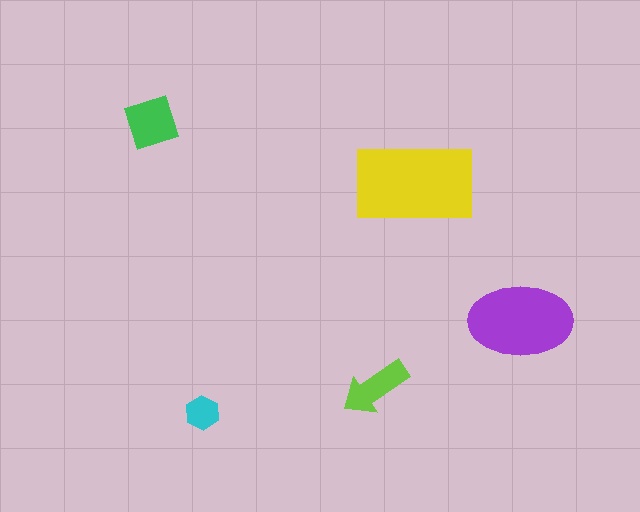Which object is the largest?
The yellow rectangle.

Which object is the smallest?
The cyan hexagon.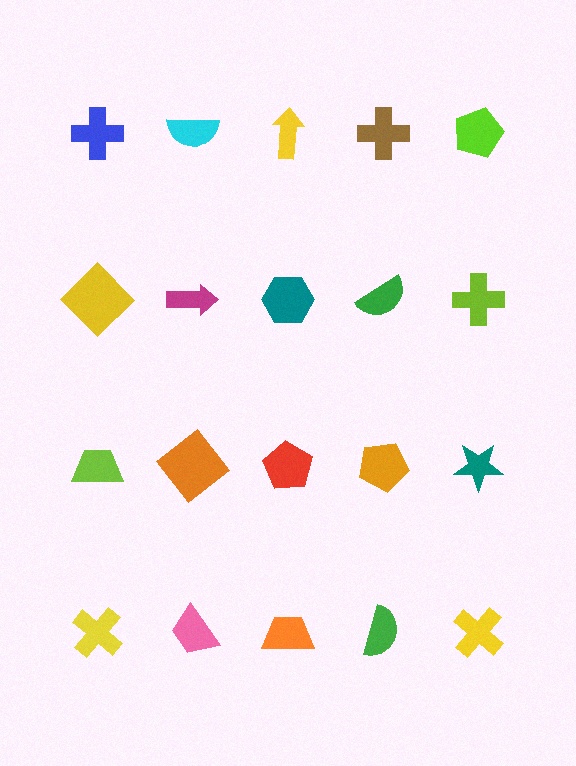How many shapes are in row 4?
5 shapes.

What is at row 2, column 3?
A teal hexagon.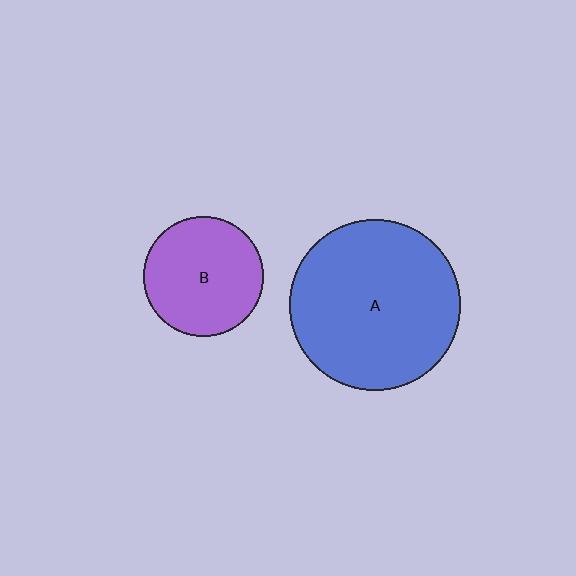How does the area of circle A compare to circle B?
Approximately 2.0 times.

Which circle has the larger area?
Circle A (blue).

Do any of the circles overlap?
No, none of the circles overlap.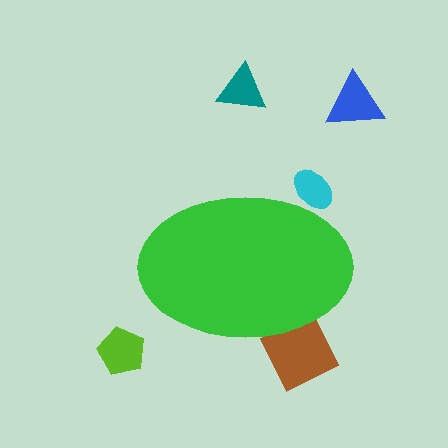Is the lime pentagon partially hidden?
No, the lime pentagon is fully visible.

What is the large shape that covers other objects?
A green ellipse.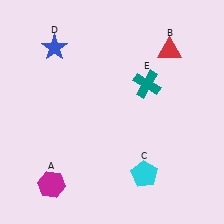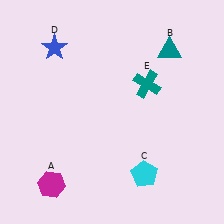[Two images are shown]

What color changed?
The triangle (B) changed from red in Image 1 to teal in Image 2.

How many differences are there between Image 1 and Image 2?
There is 1 difference between the two images.